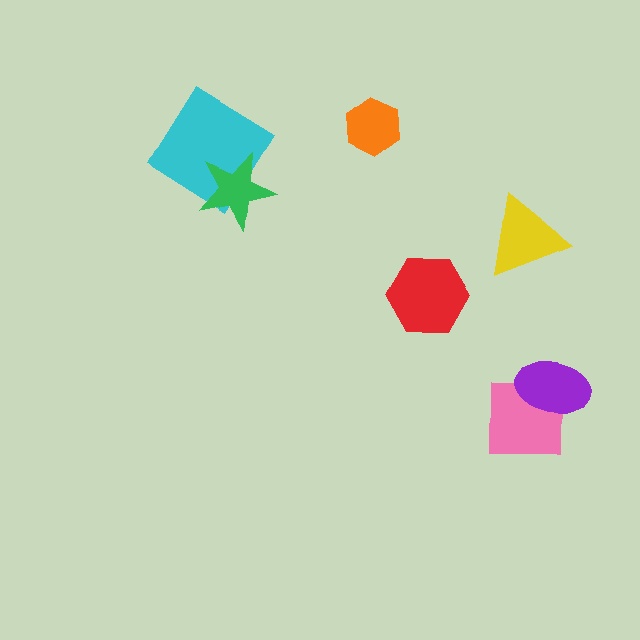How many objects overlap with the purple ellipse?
1 object overlaps with the purple ellipse.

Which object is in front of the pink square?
The purple ellipse is in front of the pink square.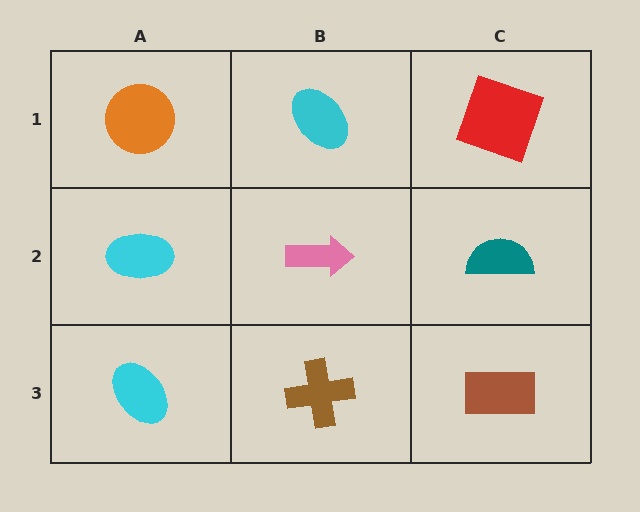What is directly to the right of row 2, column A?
A pink arrow.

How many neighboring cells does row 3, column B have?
3.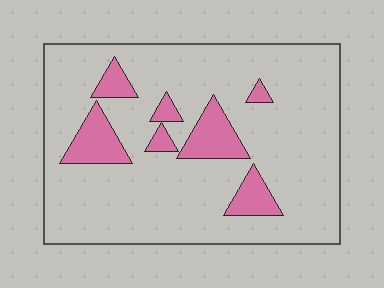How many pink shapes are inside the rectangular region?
7.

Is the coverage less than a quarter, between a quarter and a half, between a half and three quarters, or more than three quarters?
Less than a quarter.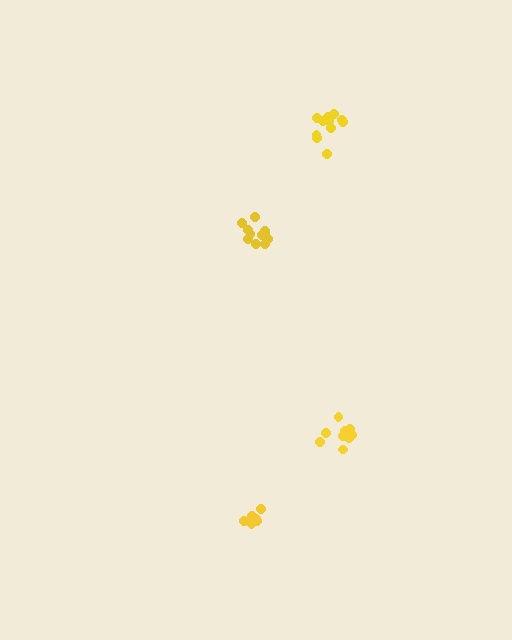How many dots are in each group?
Group 1: 9 dots, Group 2: 12 dots, Group 3: 11 dots, Group 4: 6 dots (38 total).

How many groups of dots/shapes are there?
There are 4 groups.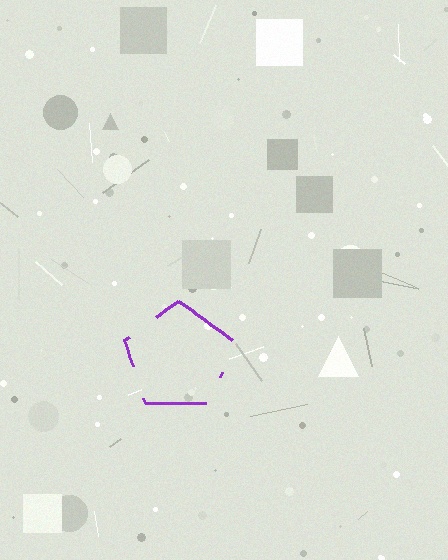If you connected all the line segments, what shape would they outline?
They would outline a pentagon.